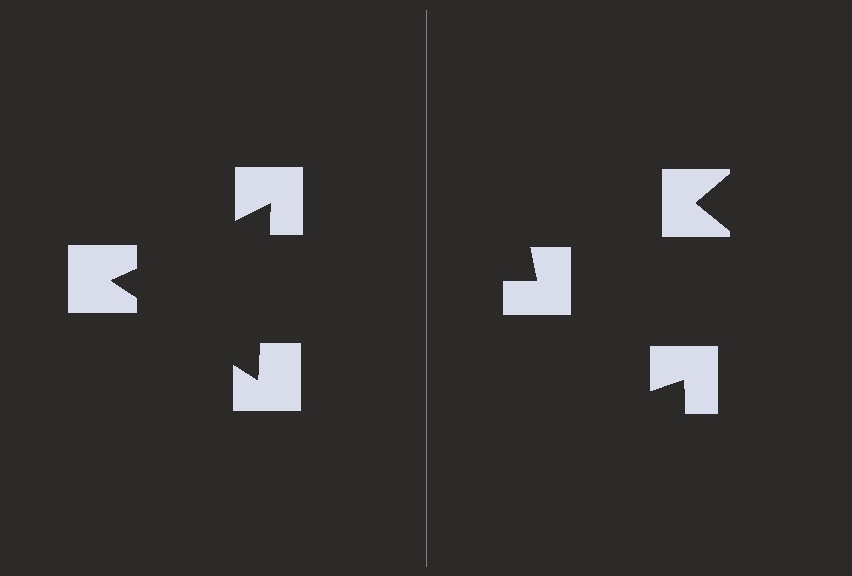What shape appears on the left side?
An illusory triangle.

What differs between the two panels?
The notched squares are positioned identically on both sides; only the wedge orientations differ. On the left they align to a triangle; on the right they are misaligned.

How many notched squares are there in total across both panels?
6 — 3 on each side.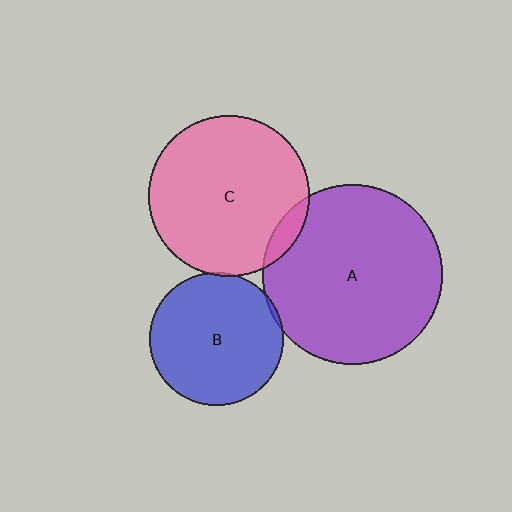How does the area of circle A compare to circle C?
Approximately 1.2 times.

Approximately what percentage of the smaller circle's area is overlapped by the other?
Approximately 5%.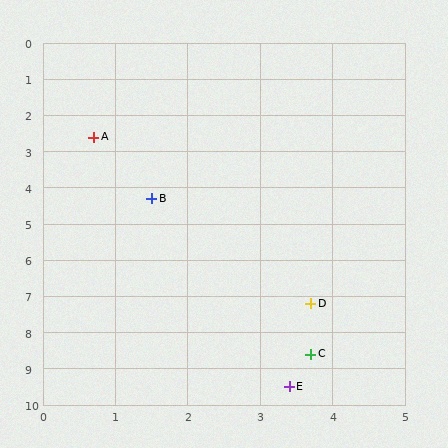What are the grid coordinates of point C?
Point C is at approximately (3.7, 8.6).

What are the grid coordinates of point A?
Point A is at approximately (0.7, 2.6).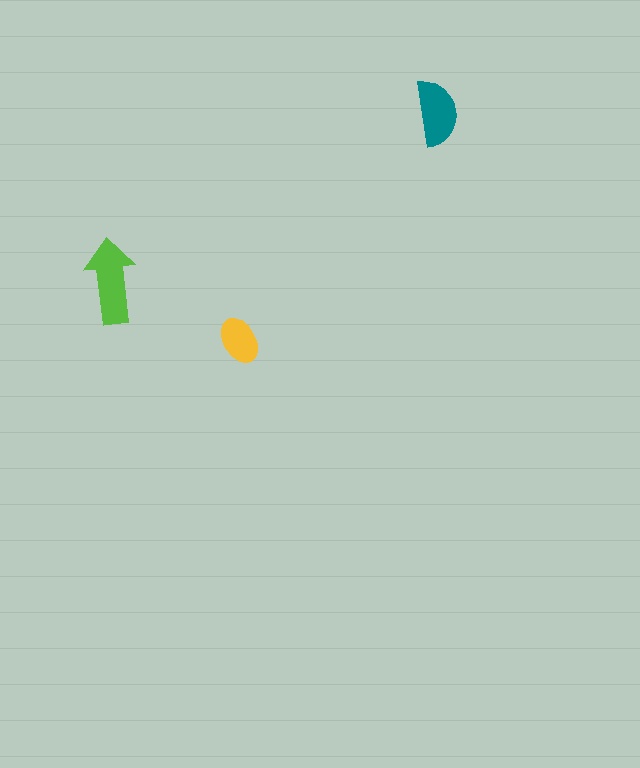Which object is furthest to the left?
The lime arrow is leftmost.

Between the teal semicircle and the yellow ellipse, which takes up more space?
The teal semicircle.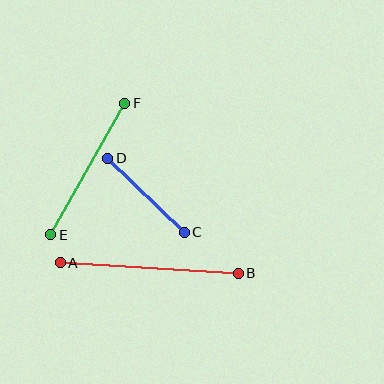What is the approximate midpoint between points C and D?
The midpoint is at approximately (146, 195) pixels.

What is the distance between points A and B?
The distance is approximately 178 pixels.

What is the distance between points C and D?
The distance is approximately 107 pixels.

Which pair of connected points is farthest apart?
Points A and B are farthest apart.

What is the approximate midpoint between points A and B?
The midpoint is at approximately (149, 268) pixels.